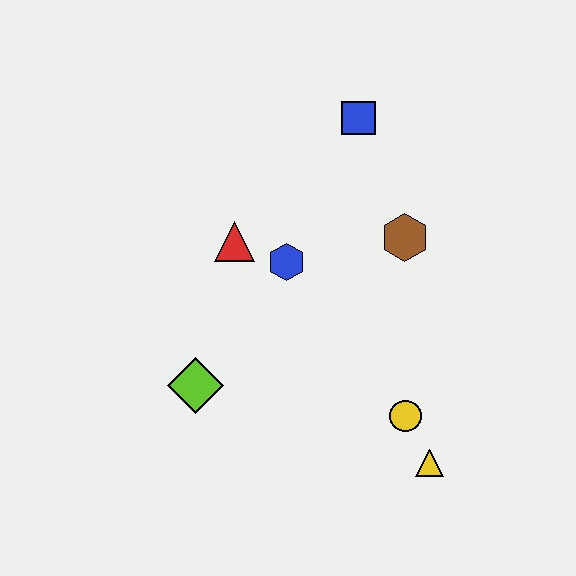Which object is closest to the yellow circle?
The yellow triangle is closest to the yellow circle.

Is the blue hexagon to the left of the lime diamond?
No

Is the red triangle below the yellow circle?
No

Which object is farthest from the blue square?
The yellow triangle is farthest from the blue square.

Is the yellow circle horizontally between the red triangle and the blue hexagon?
No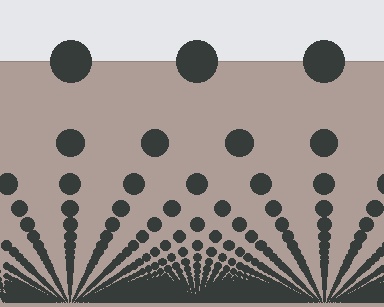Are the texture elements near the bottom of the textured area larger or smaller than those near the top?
Smaller. The gradient is inverted — elements near the bottom are smaller and denser.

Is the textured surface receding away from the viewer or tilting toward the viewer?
The surface appears to tilt toward the viewer. Texture elements get larger and sparser toward the top.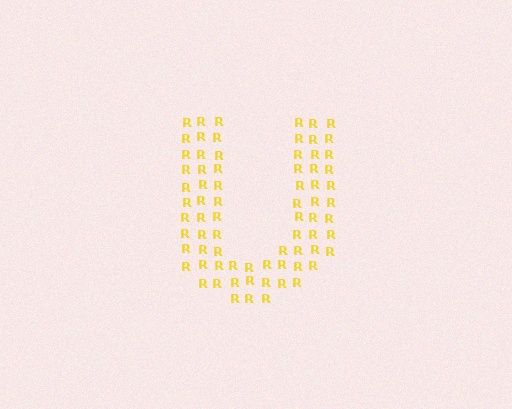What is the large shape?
The large shape is the letter U.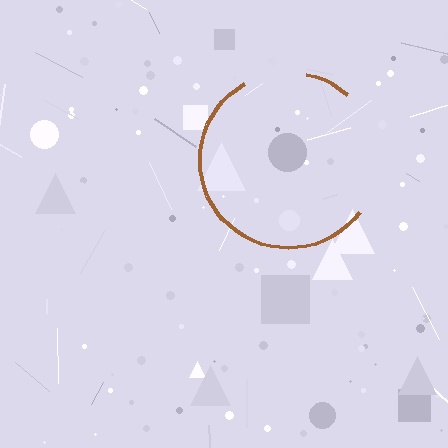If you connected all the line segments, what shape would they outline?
They would outline a circle.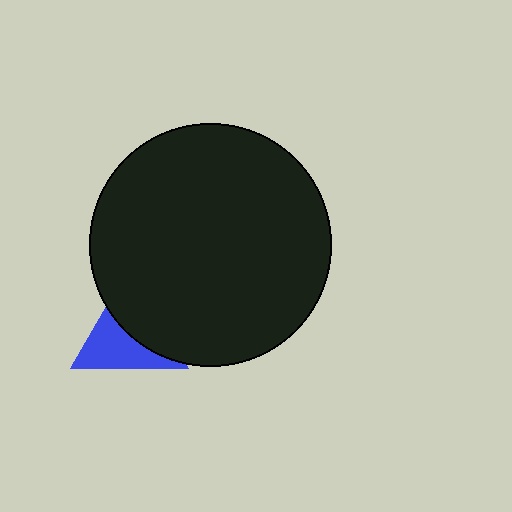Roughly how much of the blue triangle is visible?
About half of it is visible (roughly 51%).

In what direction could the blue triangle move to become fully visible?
The blue triangle could move toward the lower-left. That would shift it out from behind the black circle entirely.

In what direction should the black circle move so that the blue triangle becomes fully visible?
The black circle should move toward the upper-right. That is the shortest direction to clear the overlap and leave the blue triangle fully visible.